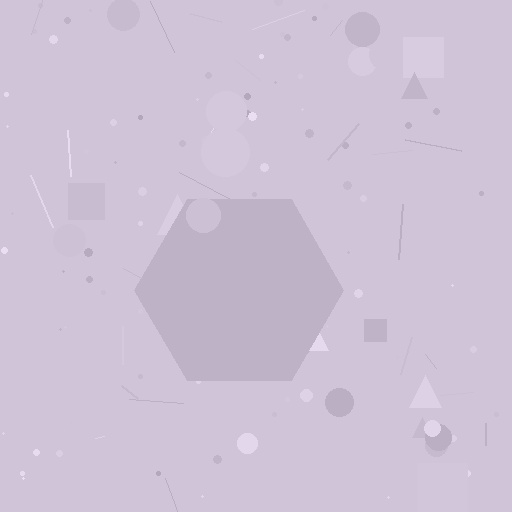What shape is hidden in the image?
A hexagon is hidden in the image.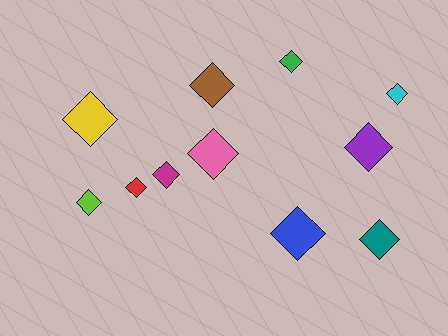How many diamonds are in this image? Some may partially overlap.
There are 11 diamonds.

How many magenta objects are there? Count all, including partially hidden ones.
There is 1 magenta object.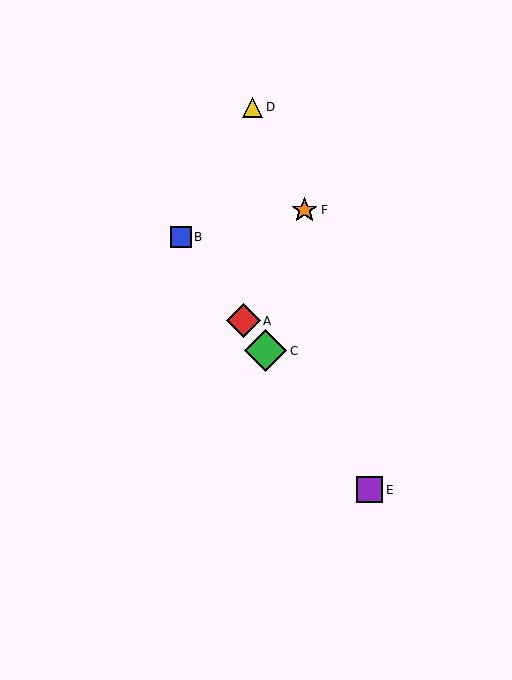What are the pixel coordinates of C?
Object C is at (266, 351).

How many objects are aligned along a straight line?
4 objects (A, B, C, E) are aligned along a straight line.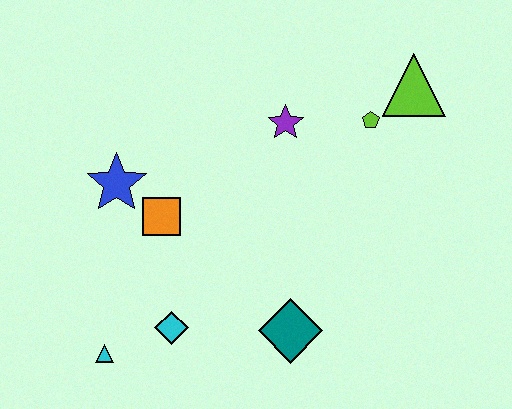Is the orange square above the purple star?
No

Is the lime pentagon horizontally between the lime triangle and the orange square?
Yes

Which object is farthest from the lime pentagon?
The cyan triangle is farthest from the lime pentagon.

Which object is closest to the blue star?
The orange square is closest to the blue star.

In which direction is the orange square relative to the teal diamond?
The orange square is to the left of the teal diamond.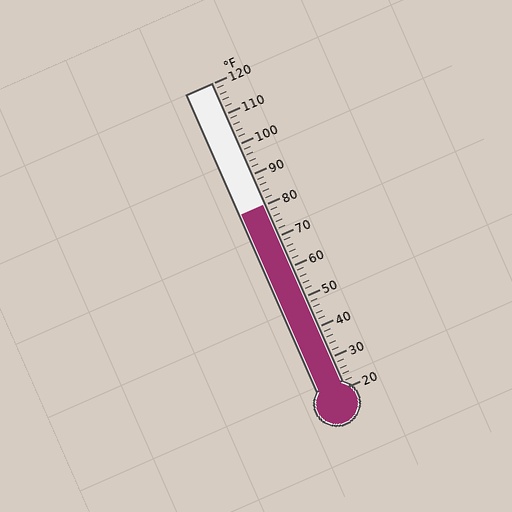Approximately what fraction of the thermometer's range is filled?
The thermometer is filled to approximately 60% of its range.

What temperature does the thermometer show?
The thermometer shows approximately 80°F.